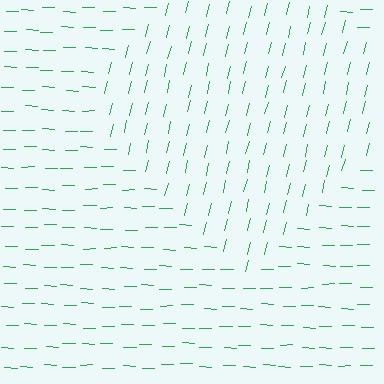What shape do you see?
I see a diamond.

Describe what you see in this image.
The image is filled with small green line segments. A diamond region in the image has lines oriented differently from the surrounding lines, creating a visible texture boundary.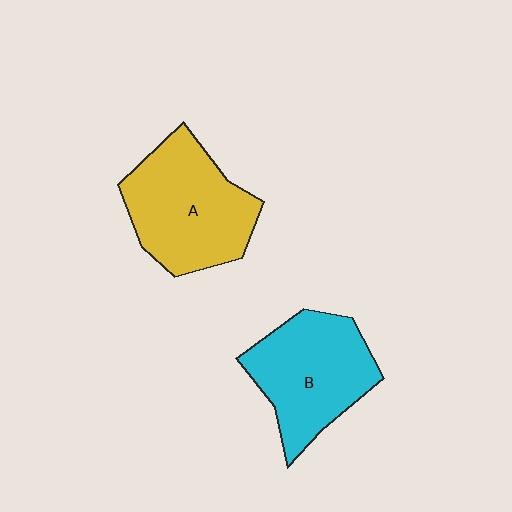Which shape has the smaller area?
Shape B (cyan).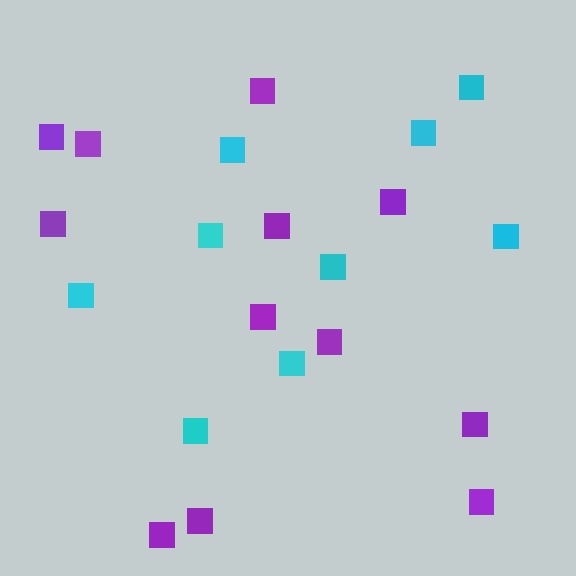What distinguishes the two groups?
There are 2 groups: one group of purple squares (12) and one group of cyan squares (9).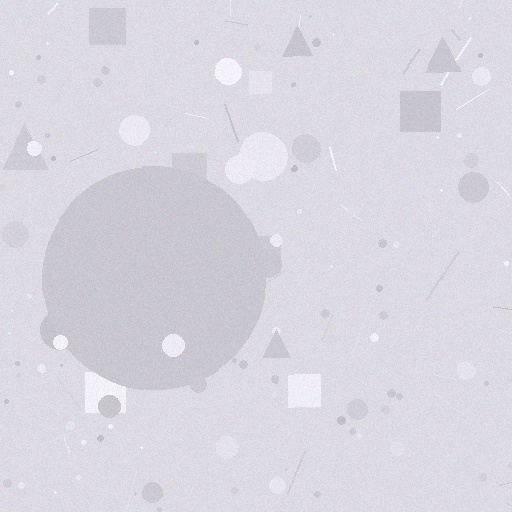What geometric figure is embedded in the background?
A circle is embedded in the background.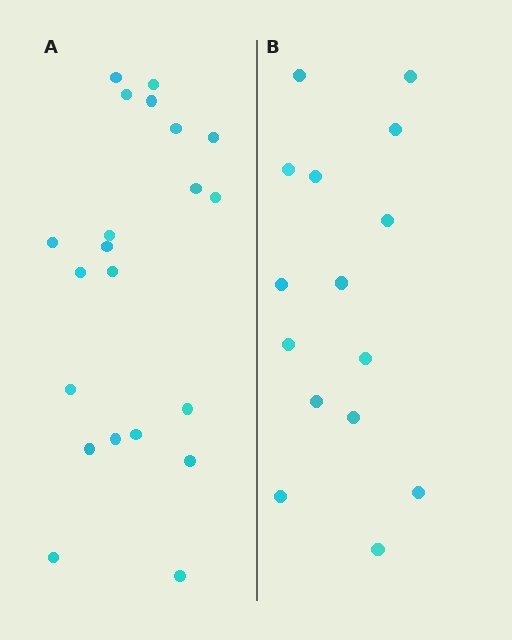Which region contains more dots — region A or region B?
Region A (the left region) has more dots.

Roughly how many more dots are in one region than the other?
Region A has about 6 more dots than region B.